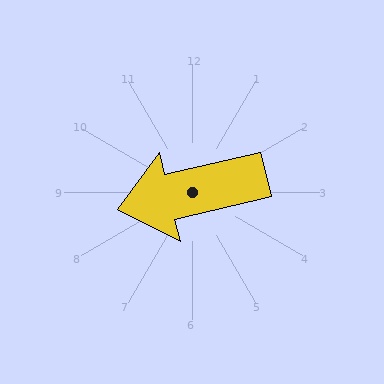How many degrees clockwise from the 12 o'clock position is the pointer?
Approximately 257 degrees.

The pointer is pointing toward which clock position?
Roughly 9 o'clock.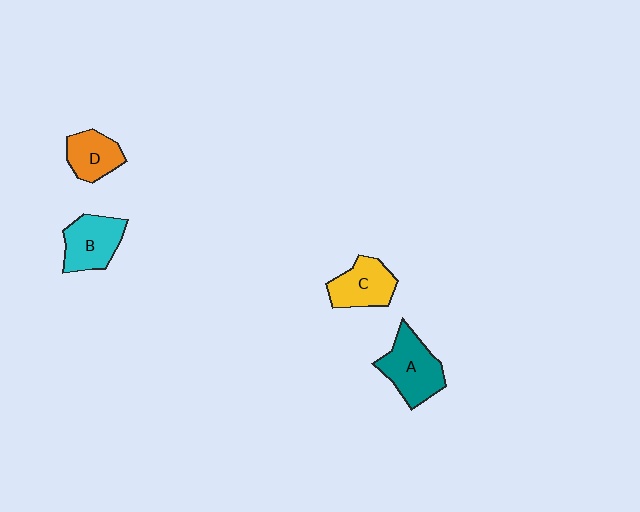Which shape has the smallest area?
Shape D (orange).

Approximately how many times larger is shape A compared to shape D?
Approximately 1.5 times.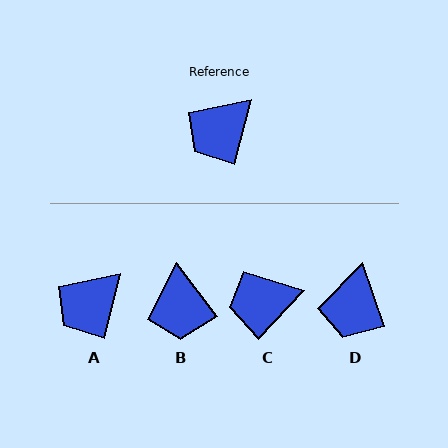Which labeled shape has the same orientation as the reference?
A.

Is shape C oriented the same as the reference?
No, it is off by about 30 degrees.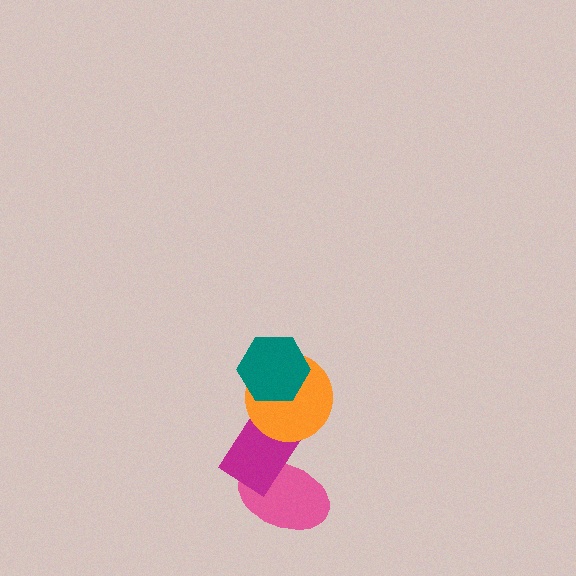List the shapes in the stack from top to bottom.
From top to bottom: the teal hexagon, the orange circle, the magenta rectangle, the pink ellipse.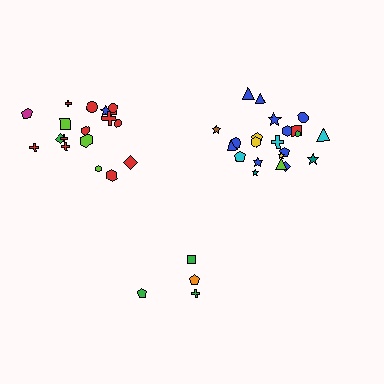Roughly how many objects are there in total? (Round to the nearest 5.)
Roughly 45 objects in total.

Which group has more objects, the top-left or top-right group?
The top-right group.